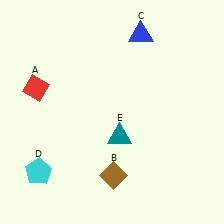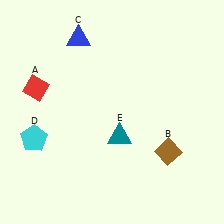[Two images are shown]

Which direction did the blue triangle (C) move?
The blue triangle (C) moved left.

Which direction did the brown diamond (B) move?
The brown diamond (B) moved right.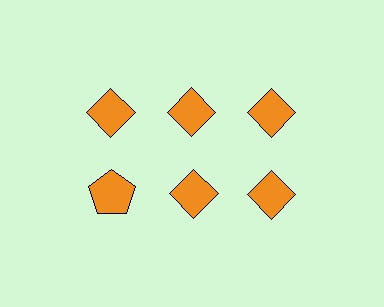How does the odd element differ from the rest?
It has a different shape: pentagon instead of diamond.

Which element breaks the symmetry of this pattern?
The orange pentagon in the second row, leftmost column breaks the symmetry. All other shapes are orange diamonds.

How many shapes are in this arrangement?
There are 6 shapes arranged in a grid pattern.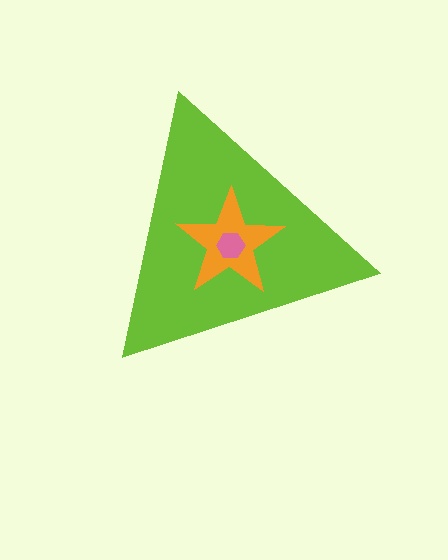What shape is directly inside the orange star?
The pink hexagon.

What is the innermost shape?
The pink hexagon.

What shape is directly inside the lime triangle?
The orange star.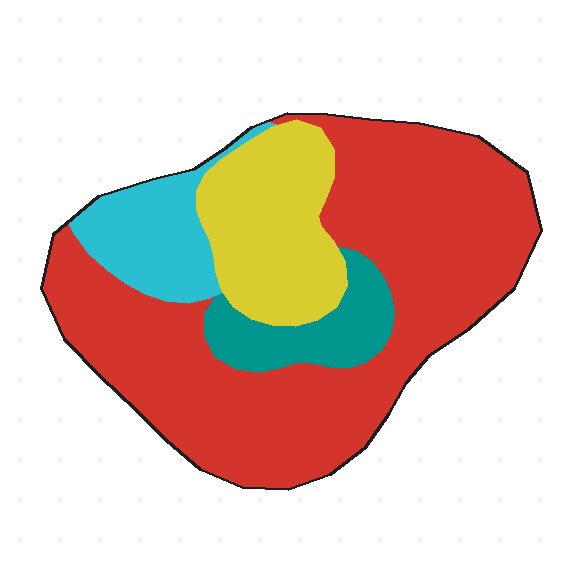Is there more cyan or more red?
Red.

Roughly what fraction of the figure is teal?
Teal covers about 10% of the figure.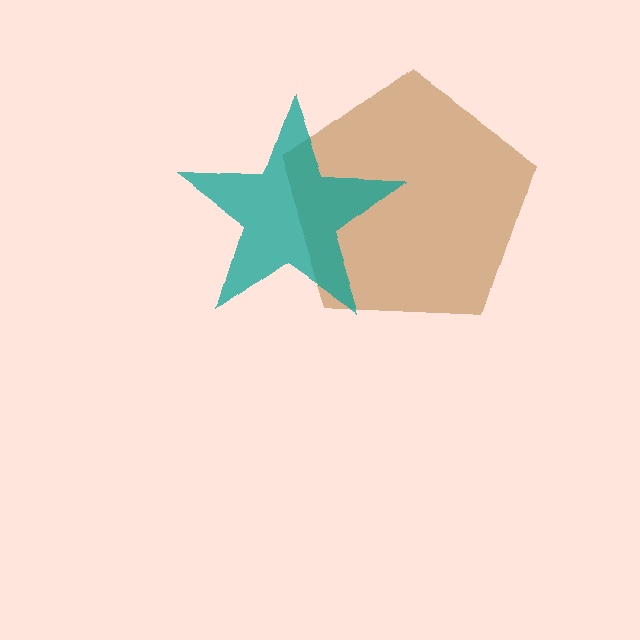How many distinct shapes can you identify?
There are 2 distinct shapes: a brown pentagon, a teal star.